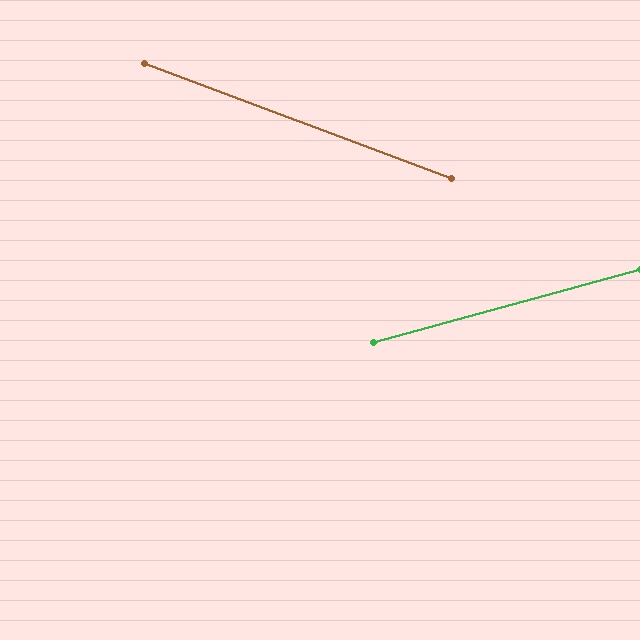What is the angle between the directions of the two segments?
Approximately 36 degrees.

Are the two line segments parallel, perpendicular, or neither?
Neither parallel nor perpendicular — they differ by about 36°.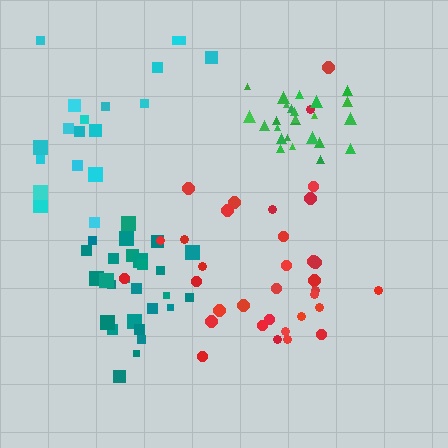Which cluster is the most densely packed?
Green.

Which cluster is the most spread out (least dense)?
Cyan.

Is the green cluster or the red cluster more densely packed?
Green.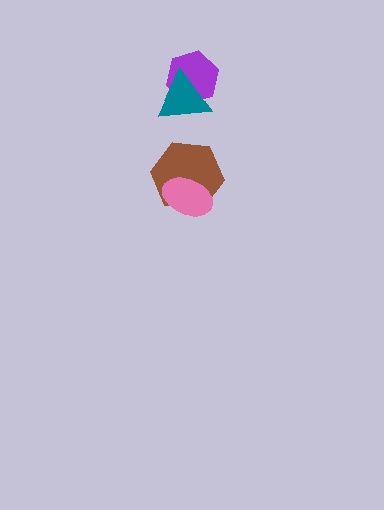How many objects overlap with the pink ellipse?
1 object overlaps with the pink ellipse.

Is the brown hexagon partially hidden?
Yes, it is partially covered by another shape.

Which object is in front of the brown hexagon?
The pink ellipse is in front of the brown hexagon.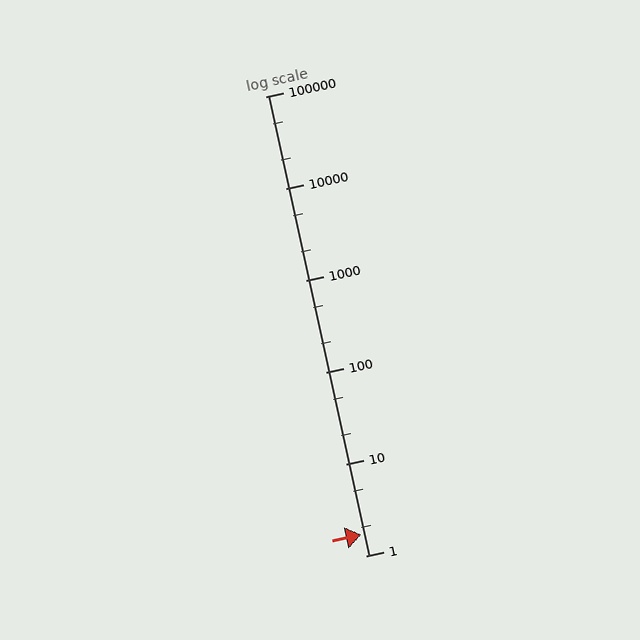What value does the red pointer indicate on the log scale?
The pointer indicates approximately 1.7.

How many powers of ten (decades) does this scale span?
The scale spans 5 decades, from 1 to 100000.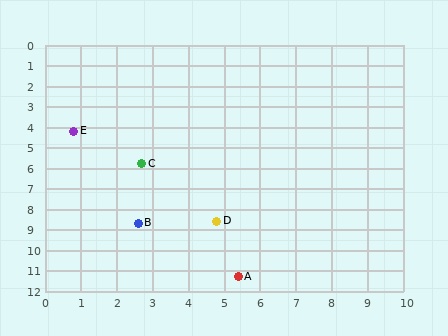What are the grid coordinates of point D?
Point D is at approximately (4.8, 8.6).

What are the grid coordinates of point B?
Point B is at approximately (2.6, 8.7).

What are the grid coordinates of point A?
Point A is at approximately (5.4, 11.3).